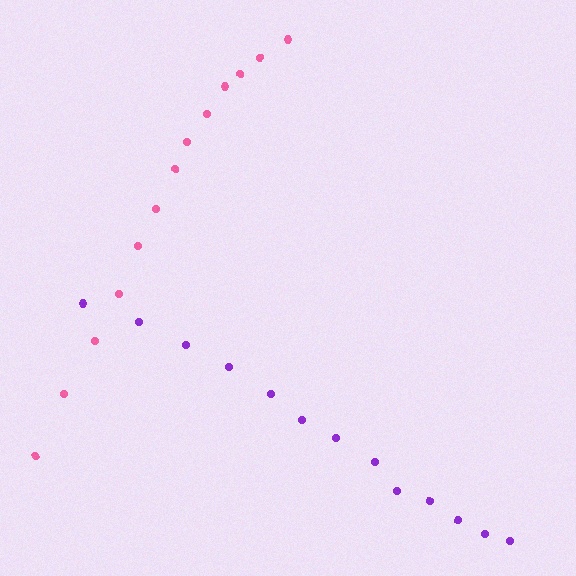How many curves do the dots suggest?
There are 2 distinct paths.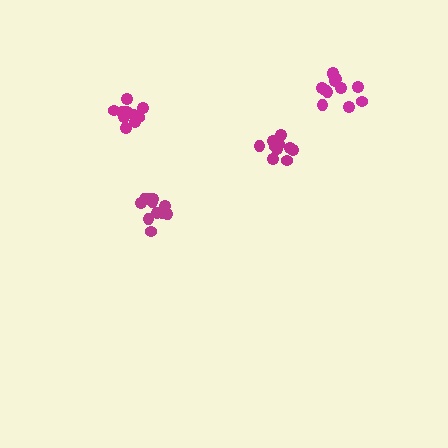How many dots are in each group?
Group 1: 11 dots, Group 2: 11 dots, Group 3: 12 dots, Group 4: 11 dots (45 total).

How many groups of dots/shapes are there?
There are 4 groups.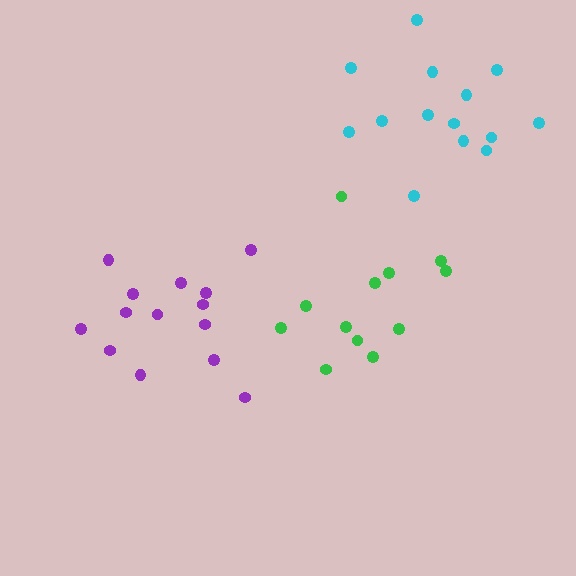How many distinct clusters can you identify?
There are 3 distinct clusters.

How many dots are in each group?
Group 1: 12 dots, Group 2: 14 dots, Group 3: 14 dots (40 total).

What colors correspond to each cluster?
The clusters are colored: green, purple, cyan.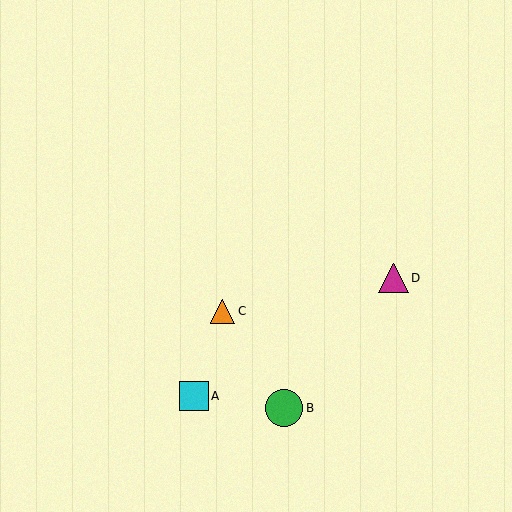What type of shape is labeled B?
Shape B is a green circle.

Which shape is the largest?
The green circle (labeled B) is the largest.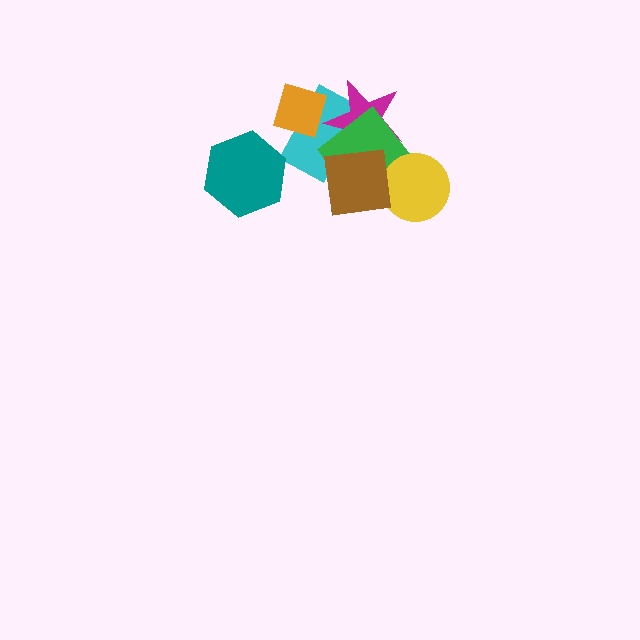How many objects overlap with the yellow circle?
1 object overlaps with the yellow circle.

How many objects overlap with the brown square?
3 objects overlap with the brown square.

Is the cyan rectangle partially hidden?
Yes, it is partially covered by another shape.